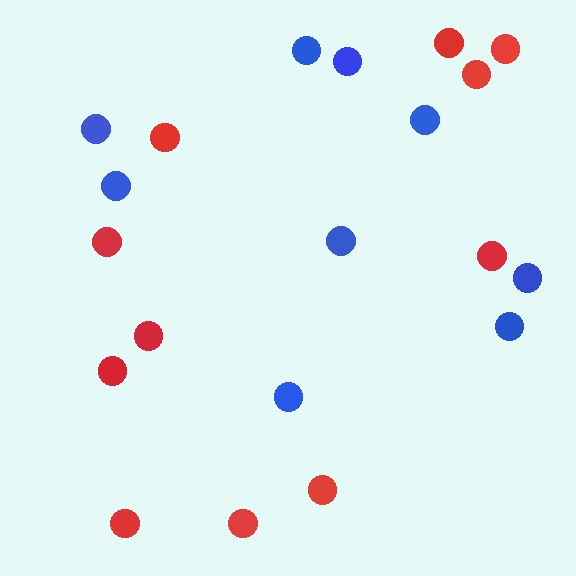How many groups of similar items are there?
There are 2 groups: one group of blue circles (9) and one group of red circles (11).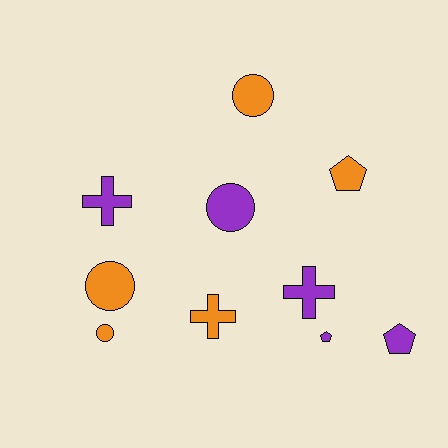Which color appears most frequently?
Purple, with 5 objects.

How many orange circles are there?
There are 3 orange circles.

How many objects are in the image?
There are 10 objects.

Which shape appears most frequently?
Circle, with 4 objects.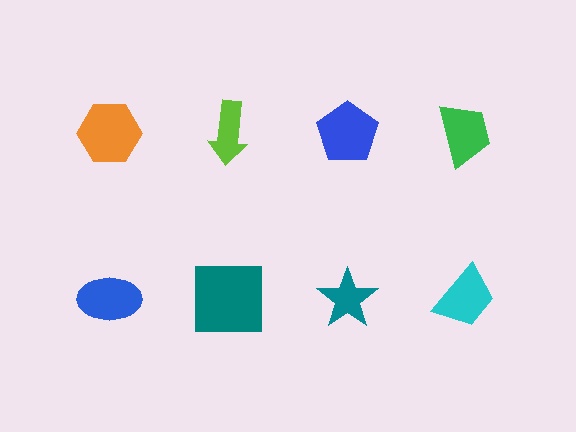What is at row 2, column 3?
A teal star.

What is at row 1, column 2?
A lime arrow.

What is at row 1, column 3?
A blue pentagon.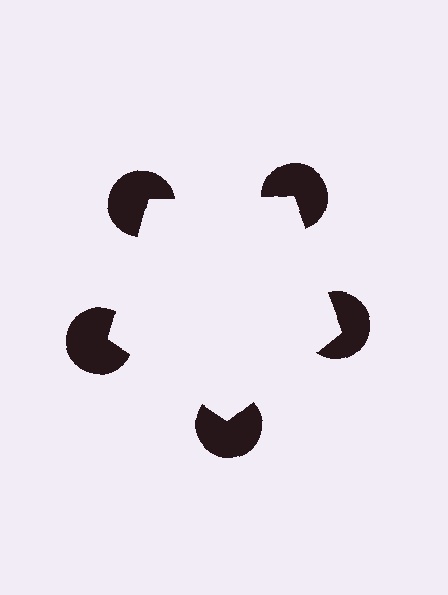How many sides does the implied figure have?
5 sides.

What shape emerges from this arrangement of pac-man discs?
An illusory pentagon — its edges are inferred from the aligned wedge cuts in the pac-man discs, not physically drawn.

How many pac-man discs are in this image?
There are 5 — one at each vertex of the illusory pentagon.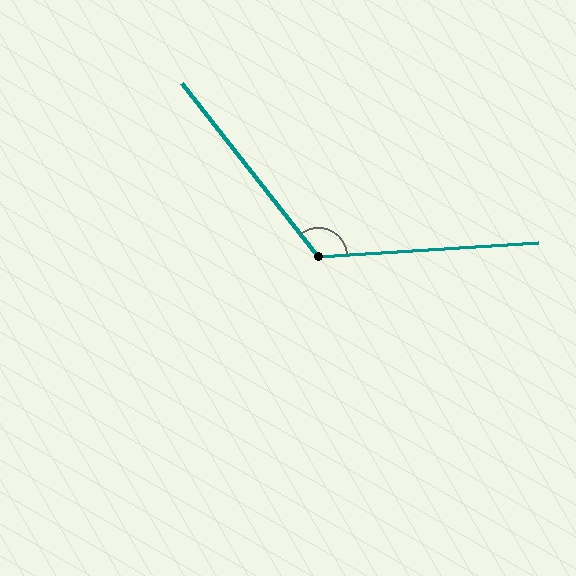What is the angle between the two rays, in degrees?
Approximately 124 degrees.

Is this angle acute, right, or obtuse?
It is obtuse.